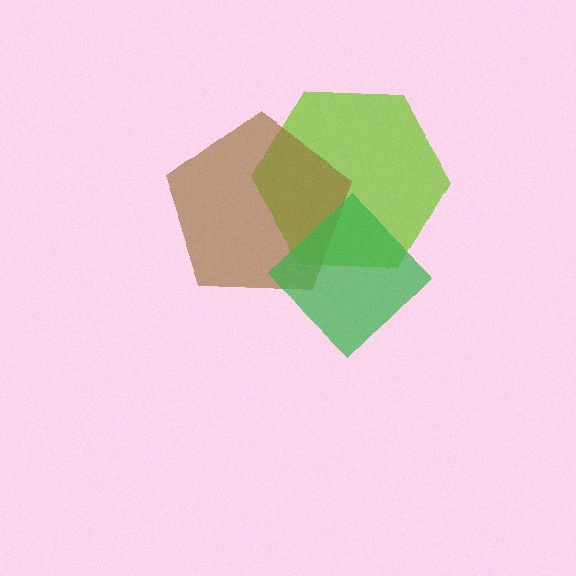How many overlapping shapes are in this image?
There are 3 overlapping shapes in the image.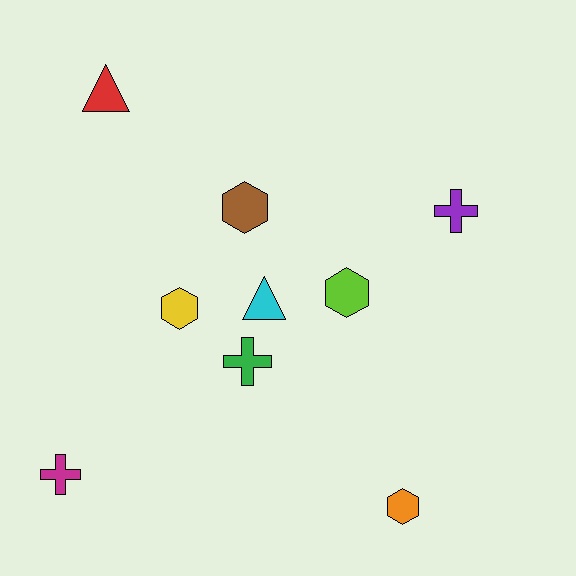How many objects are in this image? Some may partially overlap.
There are 9 objects.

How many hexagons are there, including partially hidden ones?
There are 4 hexagons.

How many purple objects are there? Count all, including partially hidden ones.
There is 1 purple object.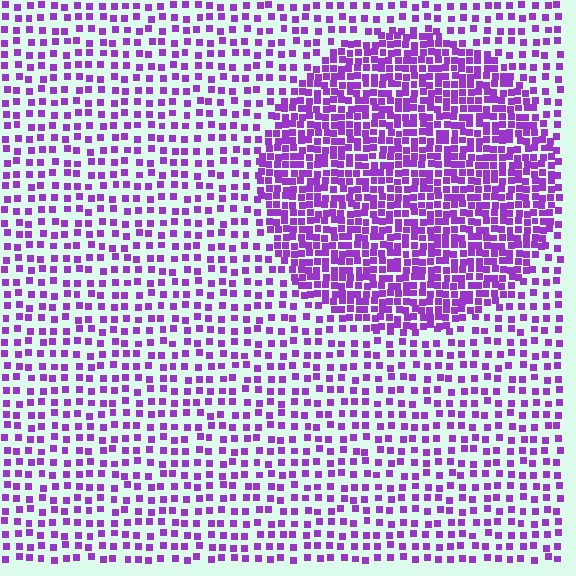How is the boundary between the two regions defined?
The boundary is defined by a change in element density (approximately 2.2x ratio). All elements are the same color, size, and shape.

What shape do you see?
I see a circle.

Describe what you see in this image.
The image contains small purple elements arranged at two different densities. A circle-shaped region is visible where the elements are more densely packed than the surrounding area.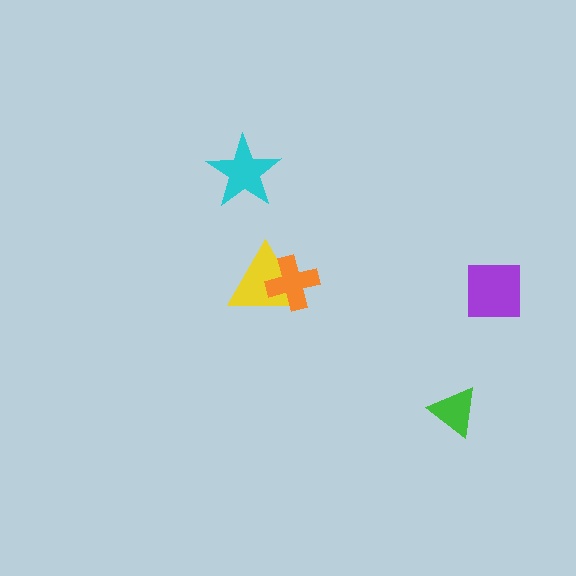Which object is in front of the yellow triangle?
The orange cross is in front of the yellow triangle.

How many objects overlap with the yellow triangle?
1 object overlaps with the yellow triangle.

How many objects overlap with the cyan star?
0 objects overlap with the cyan star.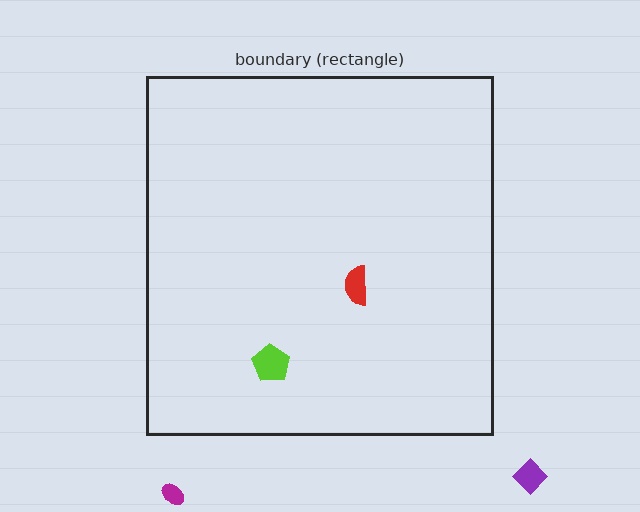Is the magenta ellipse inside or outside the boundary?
Outside.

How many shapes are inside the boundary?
2 inside, 2 outside.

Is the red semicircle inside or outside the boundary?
Inside.